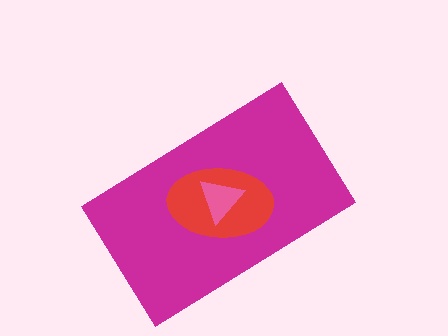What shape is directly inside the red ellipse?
The pink triangle.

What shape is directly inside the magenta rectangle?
The red ellipse.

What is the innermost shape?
The pink triangle.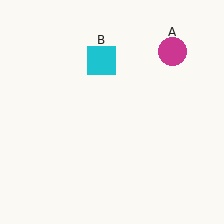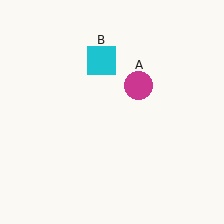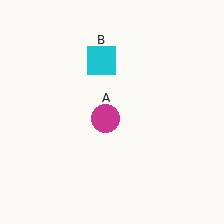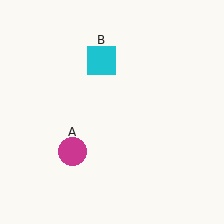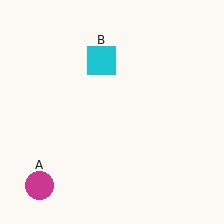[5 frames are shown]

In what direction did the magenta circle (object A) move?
The magenta circle (object A) moved down and to the left.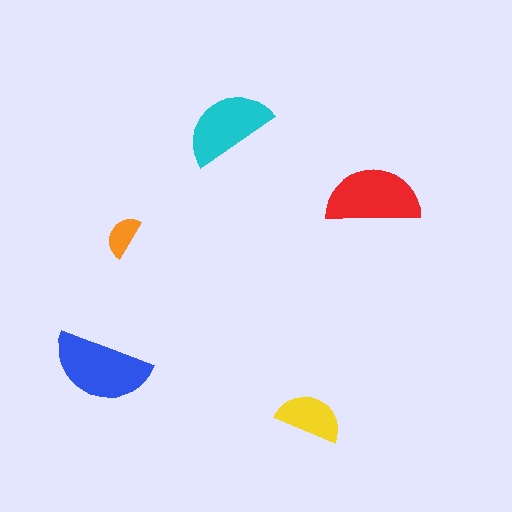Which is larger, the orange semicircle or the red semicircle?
The red one.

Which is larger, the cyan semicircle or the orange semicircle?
The cyan one.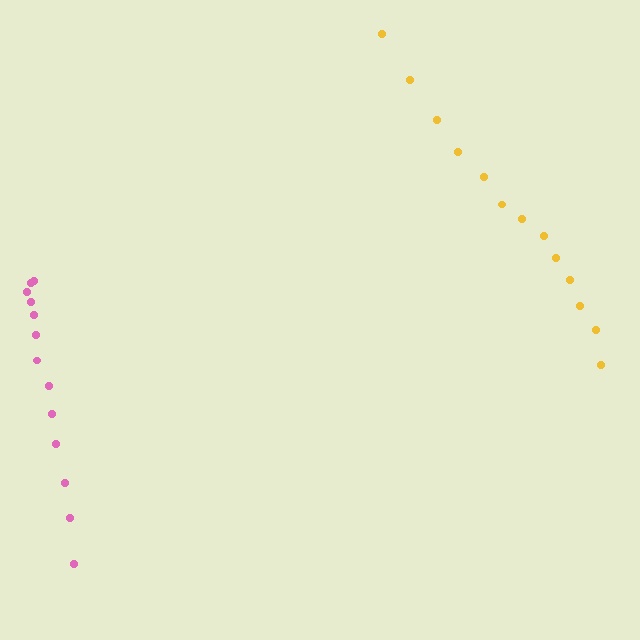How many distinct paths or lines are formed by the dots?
There are 2 distinct paths.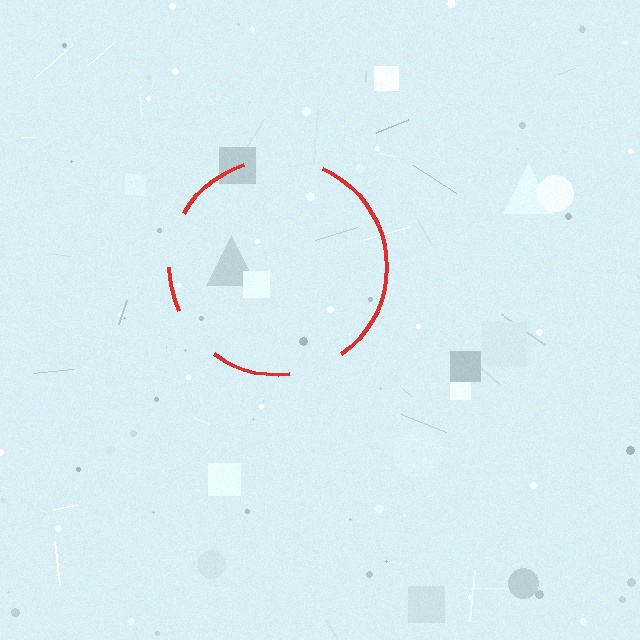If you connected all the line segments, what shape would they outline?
They would outline a circle.